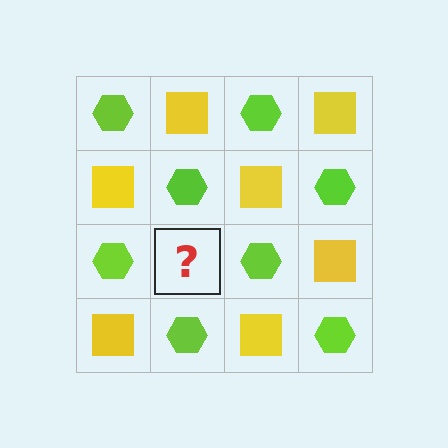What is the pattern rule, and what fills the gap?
The rule is that it alternates lime hexagon and yellow square in a checkerboard pattern. The gap should be filled with a yellow square.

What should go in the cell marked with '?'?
The missing cell should contain a yellow square.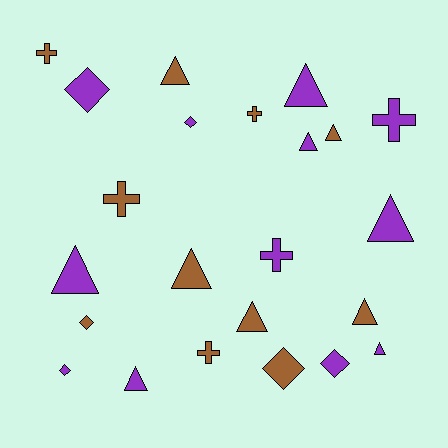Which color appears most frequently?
Purple, with 12 objects.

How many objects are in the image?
There are 23 objects.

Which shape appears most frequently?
Triangle, with 11 objects.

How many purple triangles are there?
There are 6 purple triangles.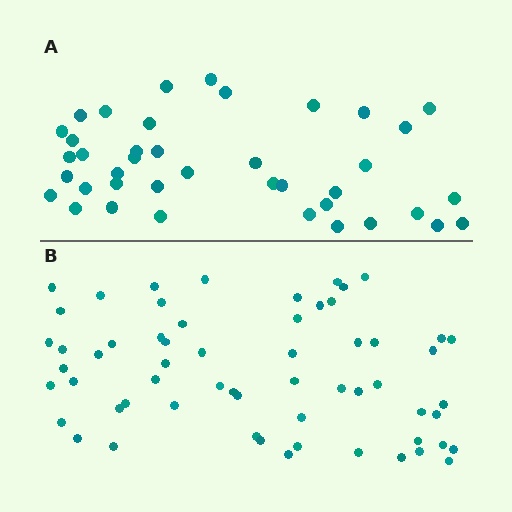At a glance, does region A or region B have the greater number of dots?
Region B (the bottom region) has more dots.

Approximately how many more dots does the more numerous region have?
Region B has approximately 20 more dots than region A.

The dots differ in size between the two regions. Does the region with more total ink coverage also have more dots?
No. Region A has more total ink coverage because its dots are larger, but region B actually contains more individual dots. Total area can be misleading — the number of items is what matters here.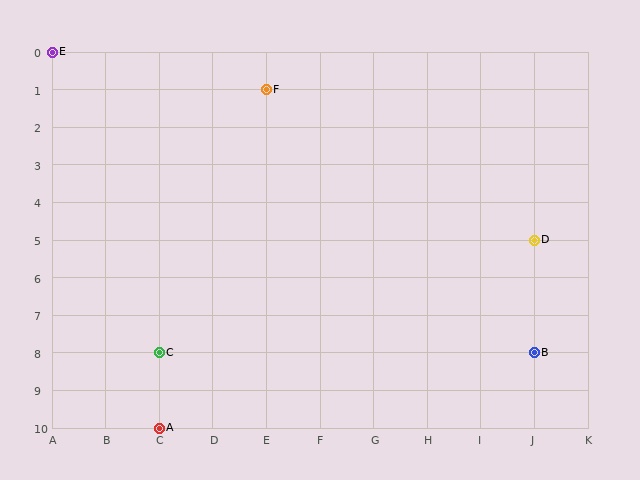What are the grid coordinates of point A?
Point A is at grid coordinates (C, 10).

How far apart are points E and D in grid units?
Points E and D are 9 columns and 5 rows apart (about 10.3 grid units diagonally).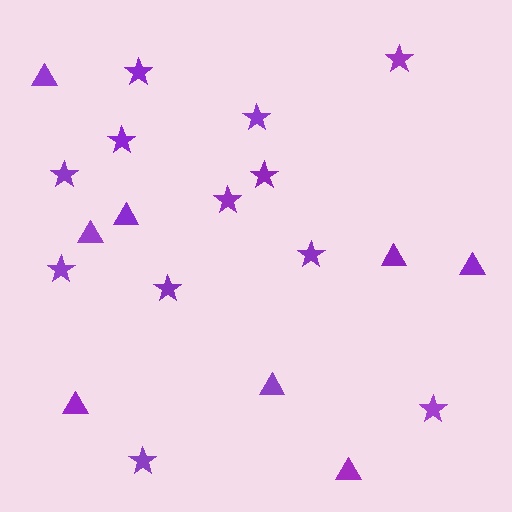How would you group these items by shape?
There are 2 groups: one group of triangles (8) and one group of stars (12).